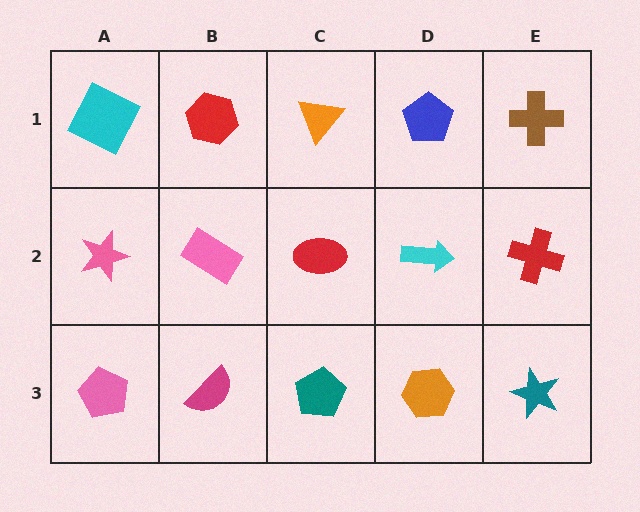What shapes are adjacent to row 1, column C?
A red ellipse (row 2, column C), a red hexagon (row 1, column B), a blue pentagon (row 1, column D).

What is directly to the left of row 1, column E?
A blue pentagon.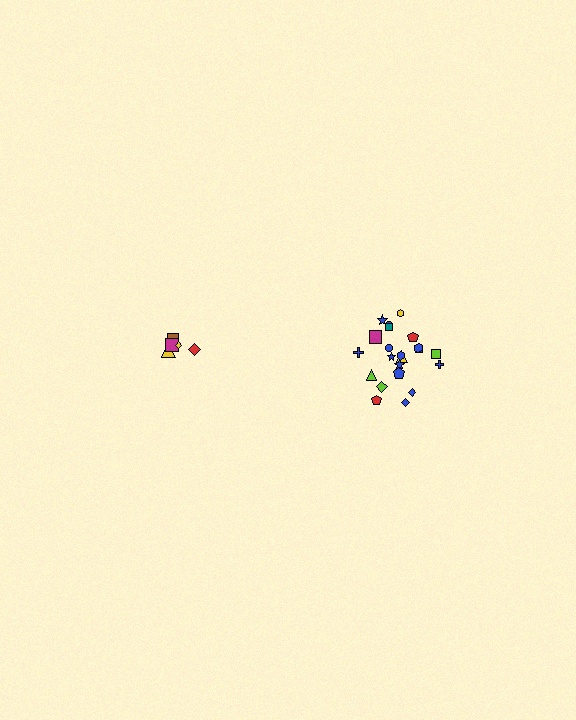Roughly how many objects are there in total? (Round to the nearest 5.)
Roughly 25 objects in total.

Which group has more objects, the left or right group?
The right group.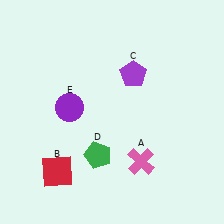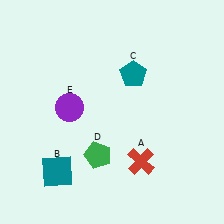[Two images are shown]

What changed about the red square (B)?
In Image 1, B is red. In Image 2, it changed to teal.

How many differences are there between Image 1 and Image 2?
There are 3 differences between the two images.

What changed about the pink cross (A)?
In Image 1, A is pink. In Image 2, it changed to red.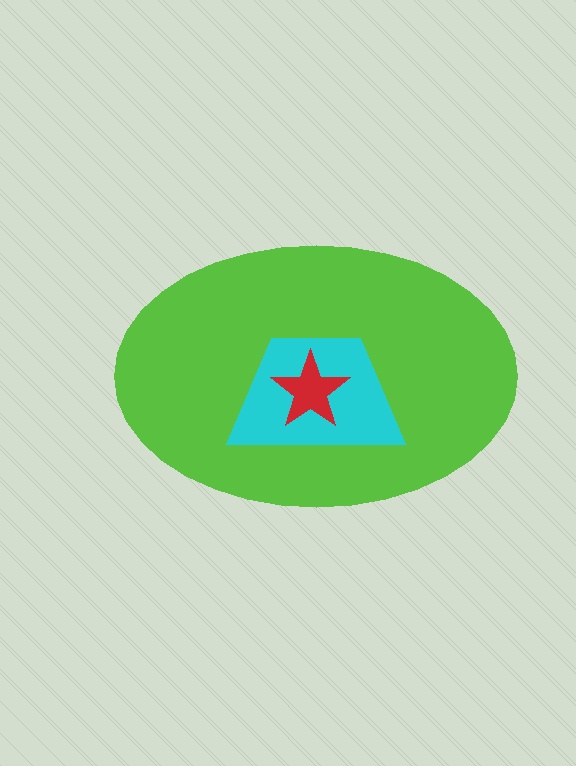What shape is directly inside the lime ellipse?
The cyan trapezoid.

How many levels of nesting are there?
3.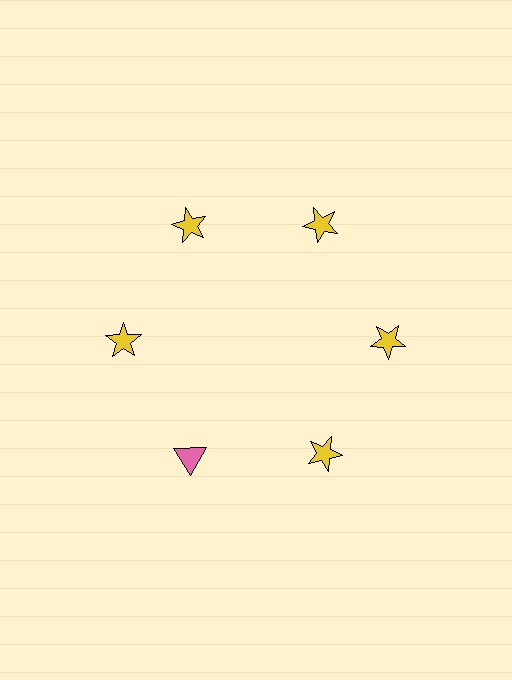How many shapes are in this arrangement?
There are 6 shapes arranged in a ring pattern.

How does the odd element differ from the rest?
It differs in both color (pink instead of yellow) and shape (triangle instead of star).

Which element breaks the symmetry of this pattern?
The pink triangle at roughly the 7 o'clock position breaks the symmetry. All other shapes are yellow stars.